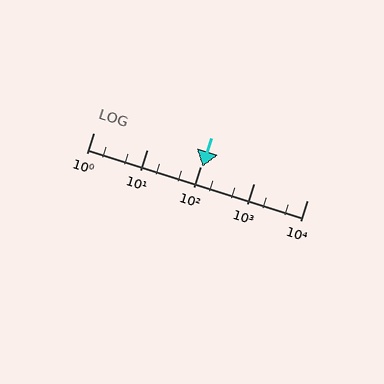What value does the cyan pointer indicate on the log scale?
The pointer indicates approximately 110.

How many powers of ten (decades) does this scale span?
The scale spans 4 decades, from 1 to 10000.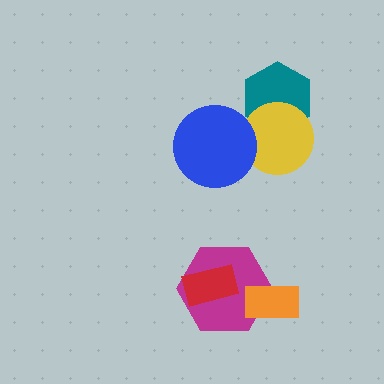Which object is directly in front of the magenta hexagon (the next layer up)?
The red rectangle is directly in front of the magenta hexagon.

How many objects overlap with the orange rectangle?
1 object overlaps with the orange rectangle.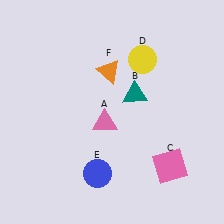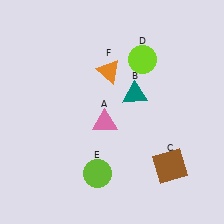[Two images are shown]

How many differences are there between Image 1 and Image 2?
There are 3 differences between the two images.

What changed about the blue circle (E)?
In Image 1, E is blue. In Image 2, it changed to lime.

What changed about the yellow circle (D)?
In Image 1, D is yellow. In Image 2, it changed to lime.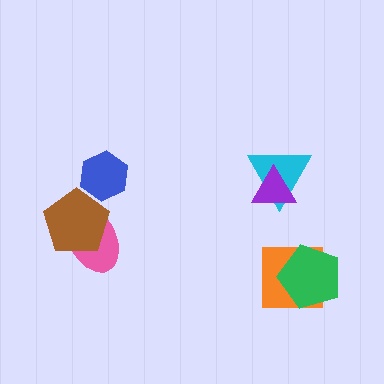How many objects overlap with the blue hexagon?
1 object overlaps with the blue hexagon.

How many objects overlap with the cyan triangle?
1 object overlaps with the cyan triangle.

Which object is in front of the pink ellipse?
The brown pentagon is in front of the pink ellipse.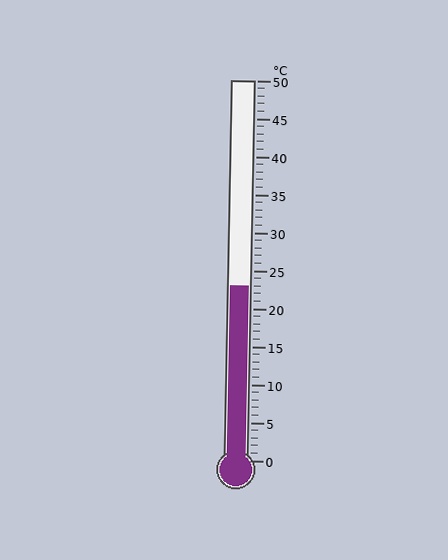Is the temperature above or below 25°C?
The temperature is below 25°C.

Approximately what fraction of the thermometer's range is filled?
The thermometer is filled to approximately 45% of its range.